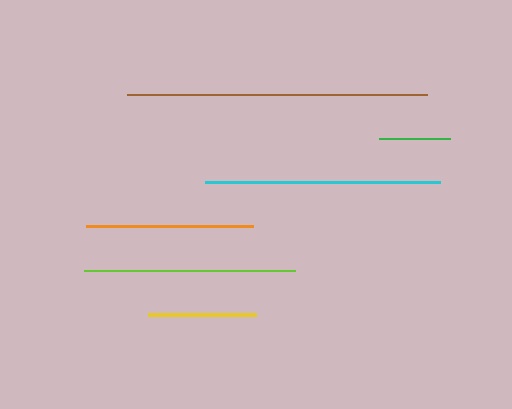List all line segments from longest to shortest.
From longest to shortest: brown, cyan, lime, orange, yellow, green.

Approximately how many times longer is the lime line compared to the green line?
The lime line is approximately 3.0 times the length of the green line.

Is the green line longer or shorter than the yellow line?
The yellow line is longer than the green line.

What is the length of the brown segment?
The brown segment is approximately 301 pixels long.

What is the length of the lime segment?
The lime segment is approximately 211 pixels long.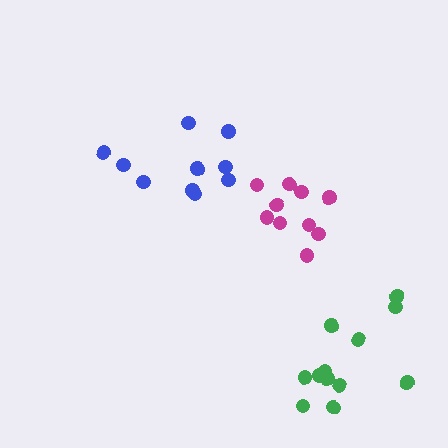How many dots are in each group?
Group 1: 10 dots, Group 2: 10 dots, Group 3: 12 dots (32 total).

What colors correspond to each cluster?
The clusters are colored: blue, magenta, green.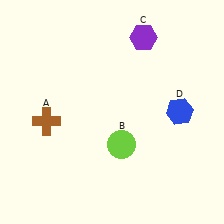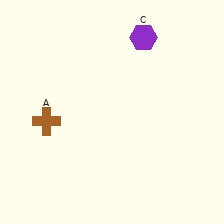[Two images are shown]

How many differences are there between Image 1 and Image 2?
There are 2 differences between the two images.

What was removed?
The blue hexagon (D), the lime circle (B) were removed in Image 2.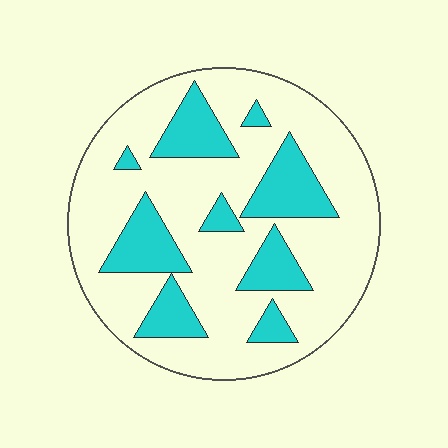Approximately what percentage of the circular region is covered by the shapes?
Approximately 25%.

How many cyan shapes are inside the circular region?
9.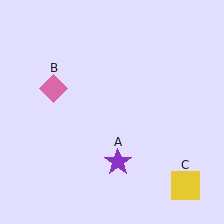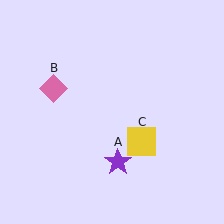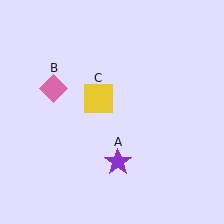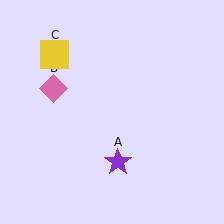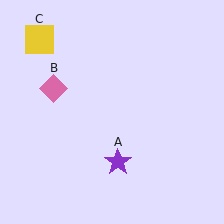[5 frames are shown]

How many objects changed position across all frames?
1 object changed position: yellow square (object C).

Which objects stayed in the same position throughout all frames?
Purple star (object A) and pink diamond (object B) remained stationary.